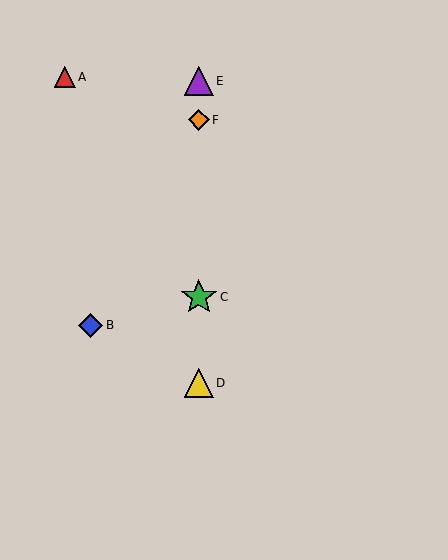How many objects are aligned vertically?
4 objects (C, D, E, F) are aligned vertically.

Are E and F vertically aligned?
Yes, both are at x≈199.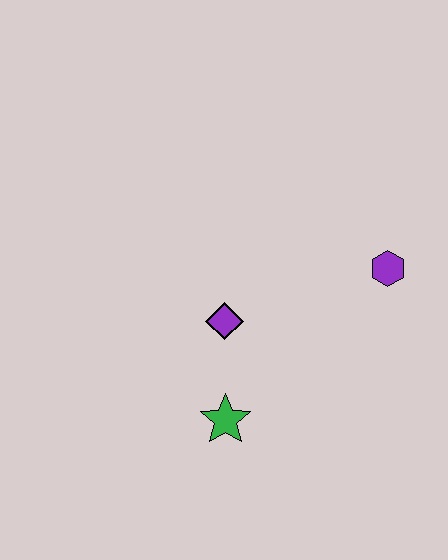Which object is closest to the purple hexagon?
The purple diamond is closest to the purple hexagon.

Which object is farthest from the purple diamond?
The purple hexagon is farthest from the purple diamond.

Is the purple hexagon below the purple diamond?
No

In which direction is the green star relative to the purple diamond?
The green star is below the purple diamond.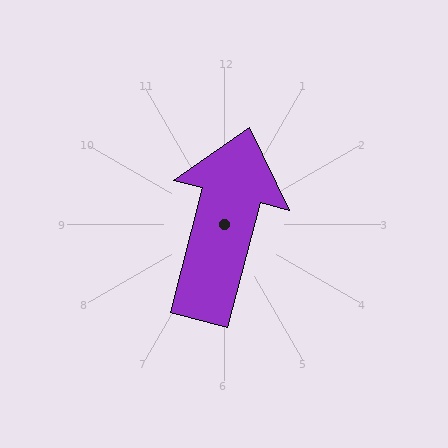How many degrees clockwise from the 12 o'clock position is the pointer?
Approximately 15 degrees.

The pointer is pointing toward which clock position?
Roughly 12 o'clock.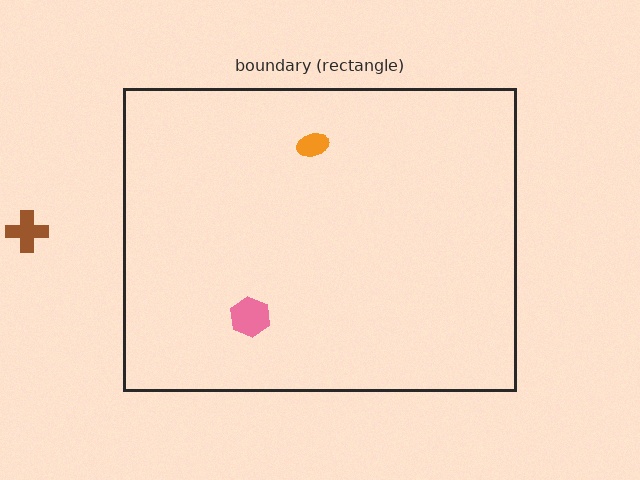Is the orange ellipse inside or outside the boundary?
Inside.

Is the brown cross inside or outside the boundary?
Outside.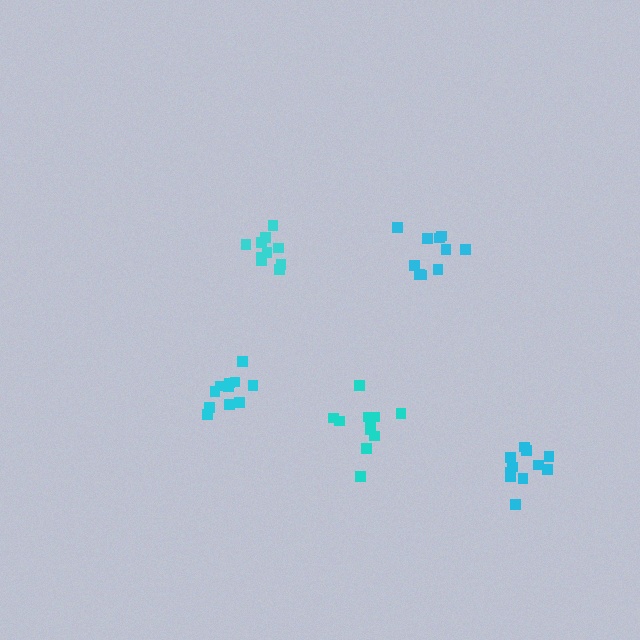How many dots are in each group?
Group 1: 10 dots, Group 2: 11 dots, Group 3: 10 dots, Group 4: 11 dots, Group 5: 11 dots (53 total).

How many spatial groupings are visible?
There are 5 spatial groupings.